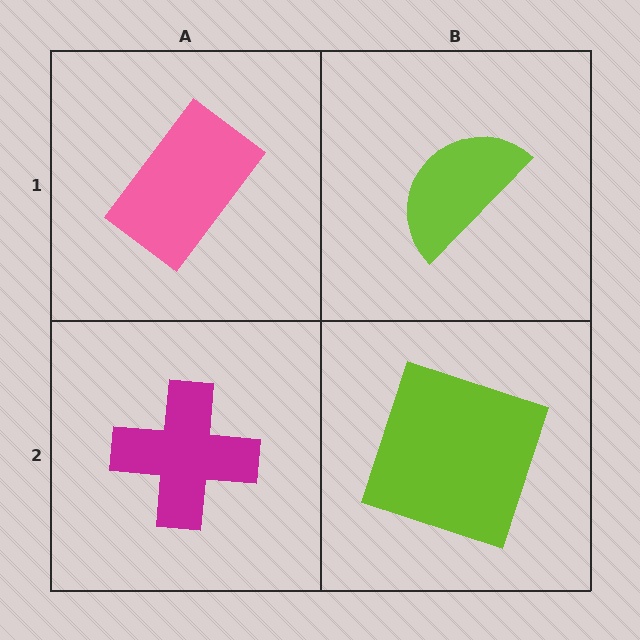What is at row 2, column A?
A magenta cross.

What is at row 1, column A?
A pink rectangle.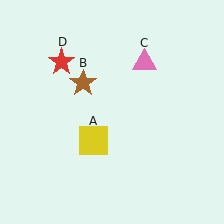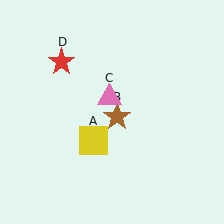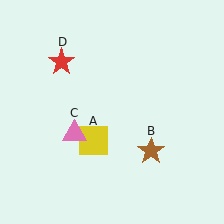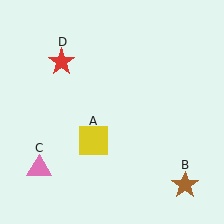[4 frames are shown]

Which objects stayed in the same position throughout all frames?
Yellow square (object A) and red star (object D) remained stationary.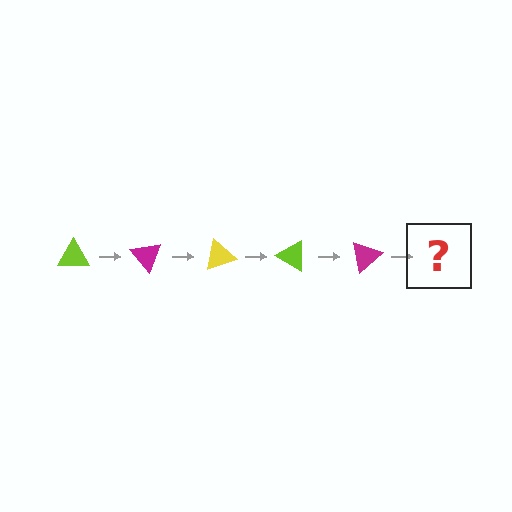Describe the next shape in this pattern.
It should be a yellow triangle, rotated 250 degrees from the start.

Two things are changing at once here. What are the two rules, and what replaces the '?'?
The two rules are that it rotates 50 degrees each step and the color cycles through lime, magenta, and yellow. The '?' should be a yellow triangle, rotated 250 degrees from the start.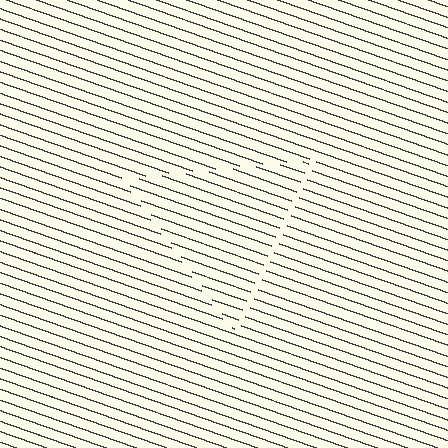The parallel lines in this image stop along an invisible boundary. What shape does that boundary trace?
An illusory triangle. The interior of the shape contains the same grating, shifted by half a period — the contour is defined by the phase discontinuity where line-ends from the inner and outer gratings abut.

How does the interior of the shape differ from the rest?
The interior of the shape contains the same grating, shifted by half a period — the contour is defined by the phase discontinuity where line-ends from the inner and outer gratings abut.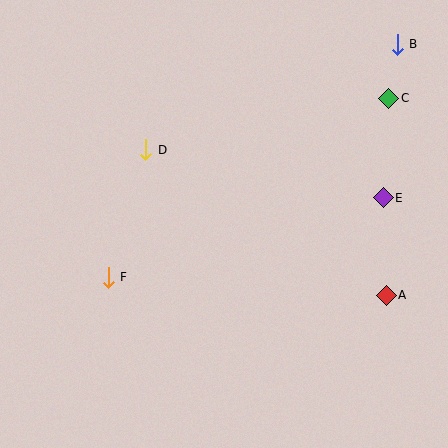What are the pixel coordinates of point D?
Point D is at (146, 150).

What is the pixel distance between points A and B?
The distance between A and B is 252 pixels.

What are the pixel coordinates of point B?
Point B is at (397, 44).